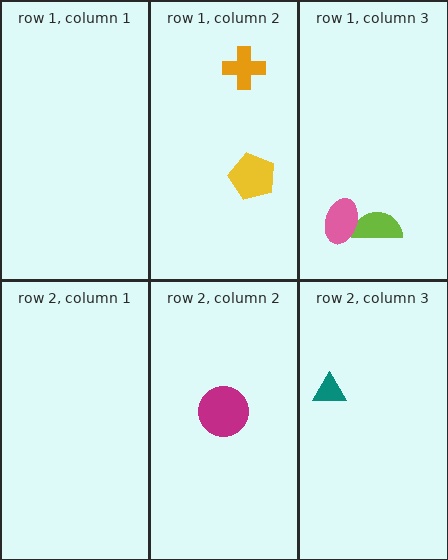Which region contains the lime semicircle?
The row 1, column 3 region.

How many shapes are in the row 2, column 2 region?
1.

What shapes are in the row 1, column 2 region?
The orange cross, the yellow pentagon.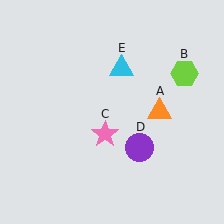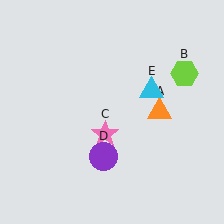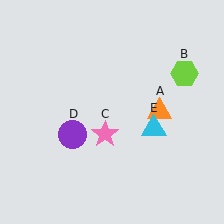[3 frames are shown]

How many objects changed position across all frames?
2 objects changed position: purple circle (object D), cyan triangle (object E).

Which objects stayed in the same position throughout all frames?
Orange triangle (object A) and lime hexagon (object B) and pink star (object C) remained stationary.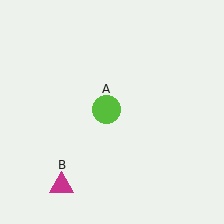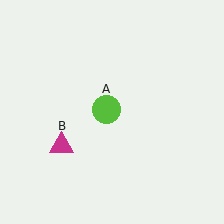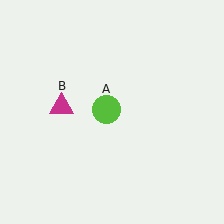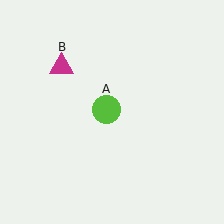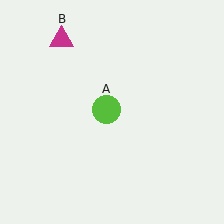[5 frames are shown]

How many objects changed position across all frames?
1 object changed position: magenta triangle (object B).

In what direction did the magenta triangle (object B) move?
The magenta triangle (object B) moved up.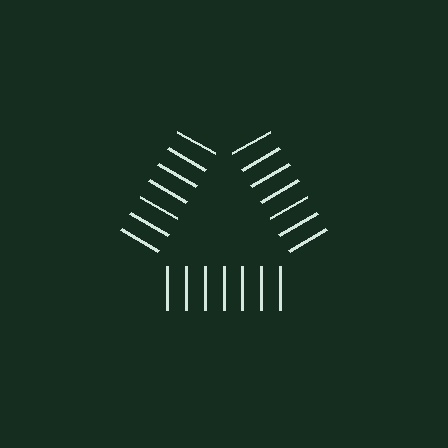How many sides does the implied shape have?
3 sides — the line-ends trace a triangle.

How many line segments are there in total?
21 — 7 along each of the 3 edges.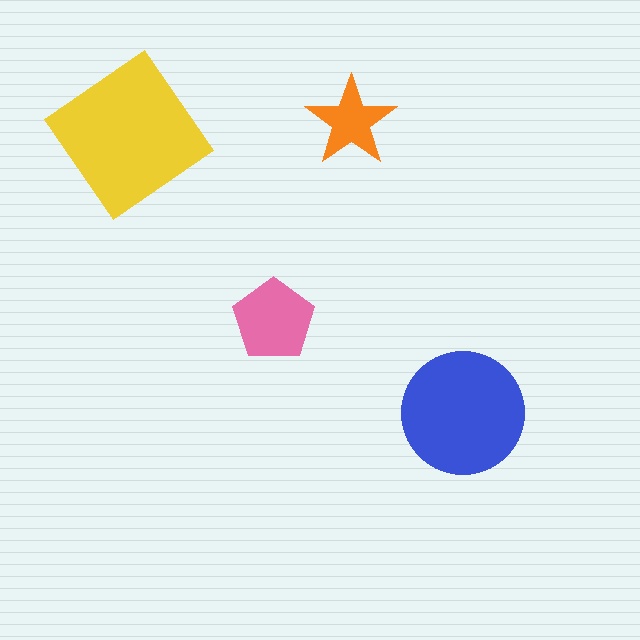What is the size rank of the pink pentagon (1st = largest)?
3rd.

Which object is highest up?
The orange star is topmost.